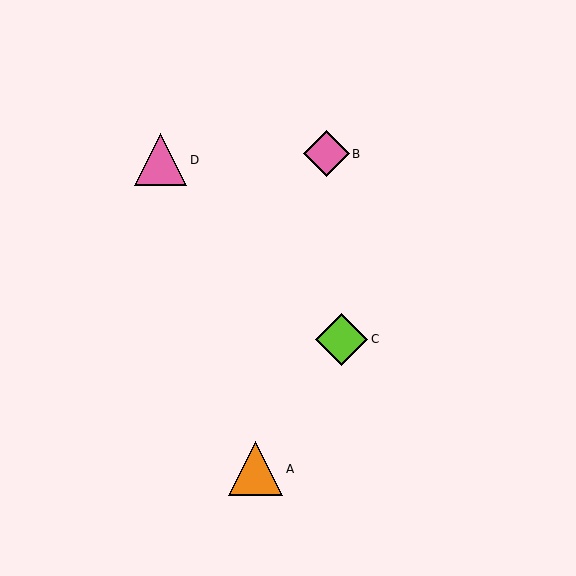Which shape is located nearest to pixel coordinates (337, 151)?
The pink diamond (labeled B) at (326, 154) is nearest to that location.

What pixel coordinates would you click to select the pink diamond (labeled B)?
Click at (326, 154) to select the pink diamond B.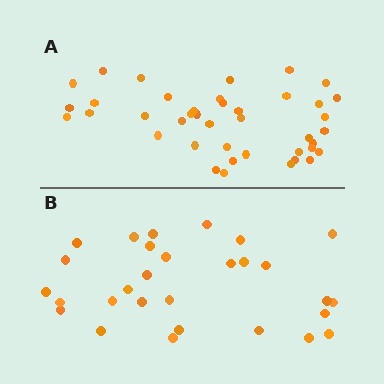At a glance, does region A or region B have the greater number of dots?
Region A (the top region) has more dots.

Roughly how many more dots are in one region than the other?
Region A has roughly 12 or so more dots than region B.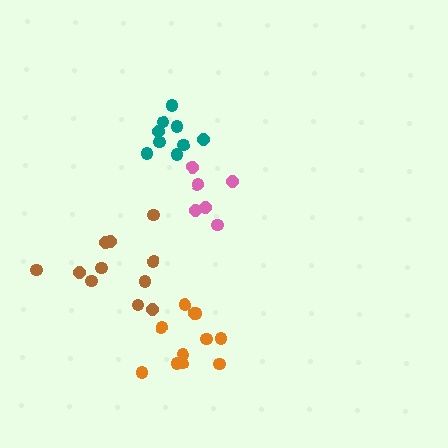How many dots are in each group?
Group 1: 6 dots, Group 2: 9 dots, Group 3: 11 dots, Group 4: 11 dots (37 total).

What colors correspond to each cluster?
The clusters are colored: pink, teal, orange, brown.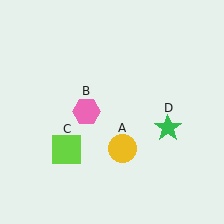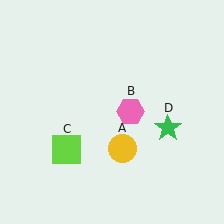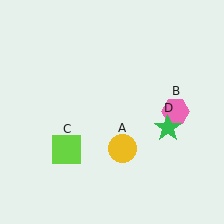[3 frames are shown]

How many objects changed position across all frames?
1 object changed position: pink hexagon (object B).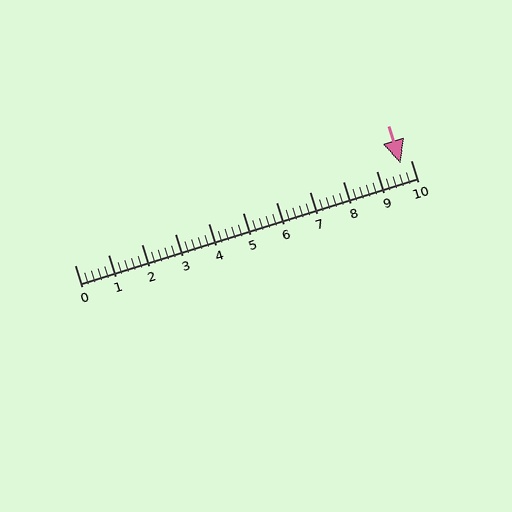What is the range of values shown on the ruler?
The ruler shows values from 0 to 10.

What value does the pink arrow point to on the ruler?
The pink arrow points to approximately 9.7.